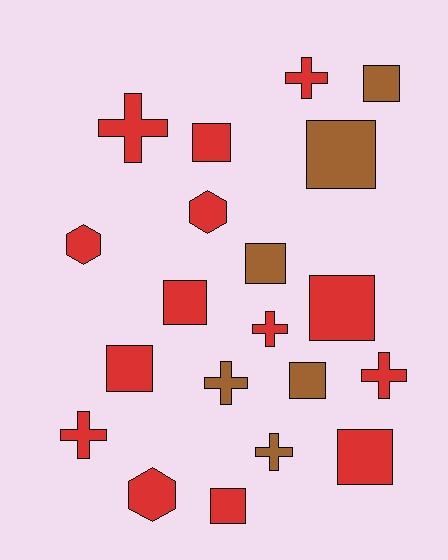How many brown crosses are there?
There are 2 brown crosses.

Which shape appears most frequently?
Square, with 10 objects.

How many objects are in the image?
There are 20 objects.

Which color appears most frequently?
Red, with 14 objects.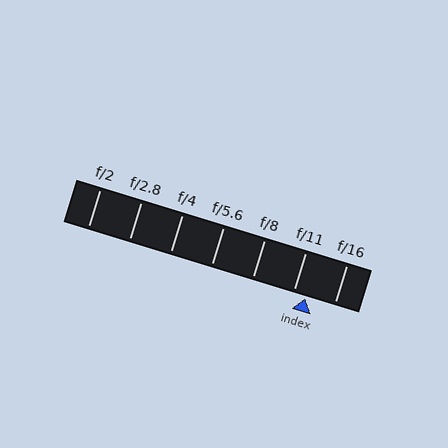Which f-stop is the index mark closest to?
The index mark is closest to f/11.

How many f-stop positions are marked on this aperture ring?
There are 7 f-stop positions marked.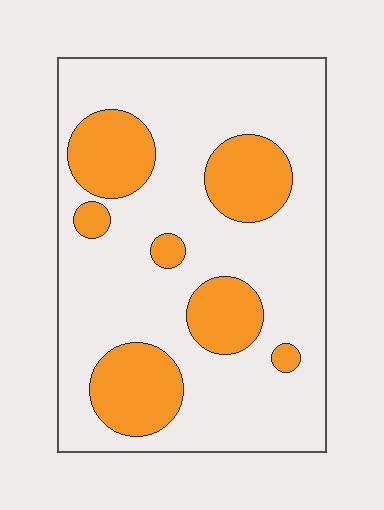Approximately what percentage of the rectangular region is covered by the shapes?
Approximately 25%.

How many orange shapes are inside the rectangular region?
7.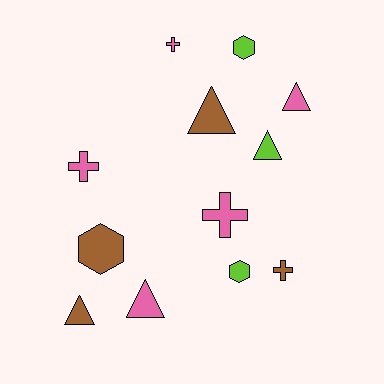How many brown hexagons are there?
There is 1 brown hexagon.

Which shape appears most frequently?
Triangle, with 5 objects.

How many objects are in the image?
There are 12 objects.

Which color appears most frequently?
Pink, with 5 objects.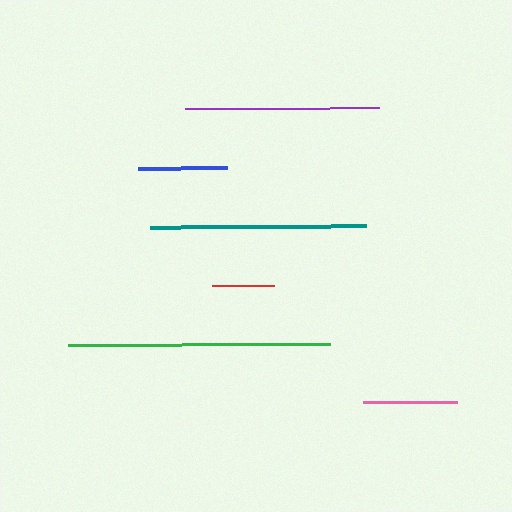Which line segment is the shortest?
The red line is the shortest at approximately 63 pixels.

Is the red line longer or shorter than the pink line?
The pink line is longer than the red line.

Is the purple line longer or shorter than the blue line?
The purple line is longer than the blue line.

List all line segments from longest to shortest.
From longest to shortest: green, teal, purple, pink, blue, red.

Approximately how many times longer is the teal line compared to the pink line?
The teal line is approximately 2.3 times the length of the pink line.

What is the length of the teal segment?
The teal segment is approximately 216 pixels long.